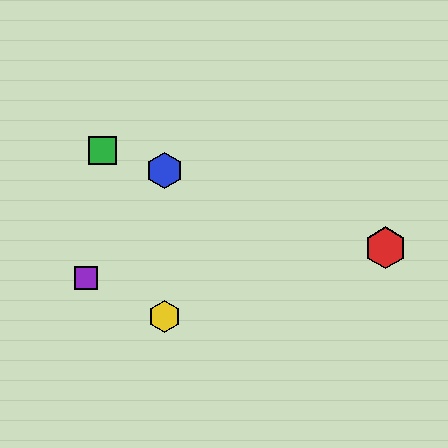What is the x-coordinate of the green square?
The green square is at x≈103.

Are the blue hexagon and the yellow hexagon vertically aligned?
Yes, both are at x≈165.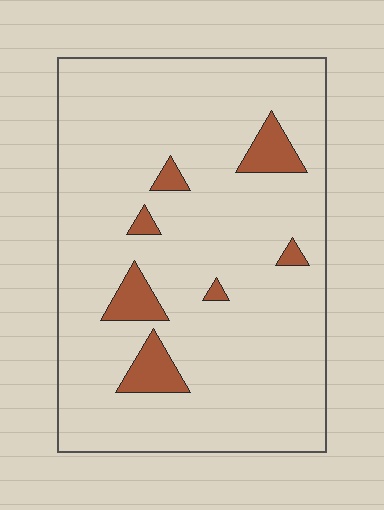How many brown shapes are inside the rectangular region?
7.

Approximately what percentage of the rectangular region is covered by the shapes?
Approximately 10%.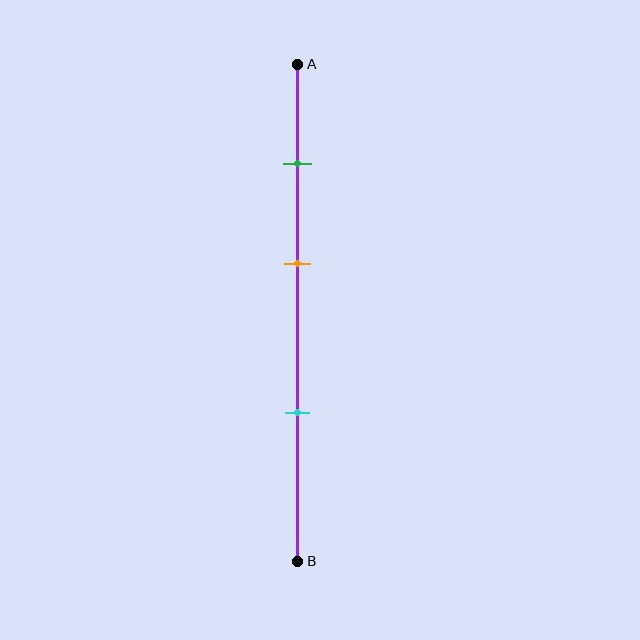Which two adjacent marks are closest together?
The green and orange marks are the closest adjacent pair.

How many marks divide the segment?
There are 3 marks dividing the segment.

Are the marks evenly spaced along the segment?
Yes, the marks are approximately evenly spaced.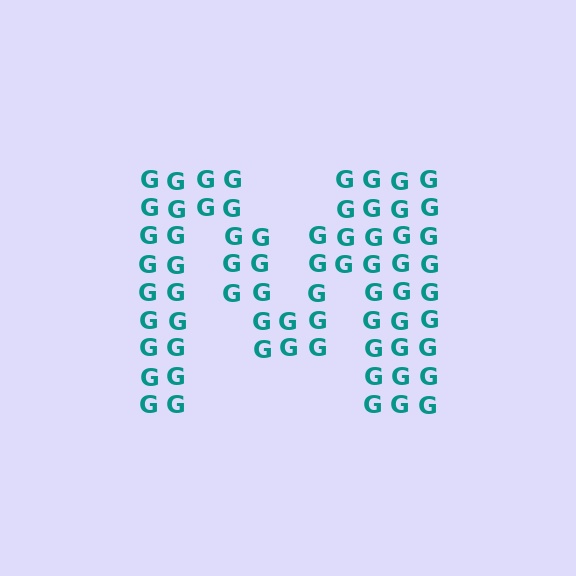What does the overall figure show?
The overall figure shows the letter M.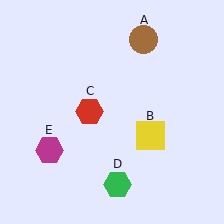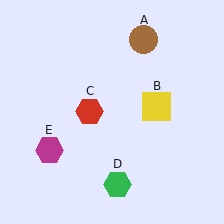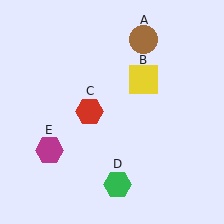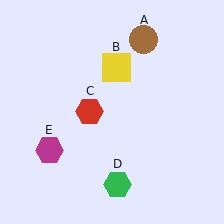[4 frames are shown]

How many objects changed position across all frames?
1 object changed position: yellow square (object B).